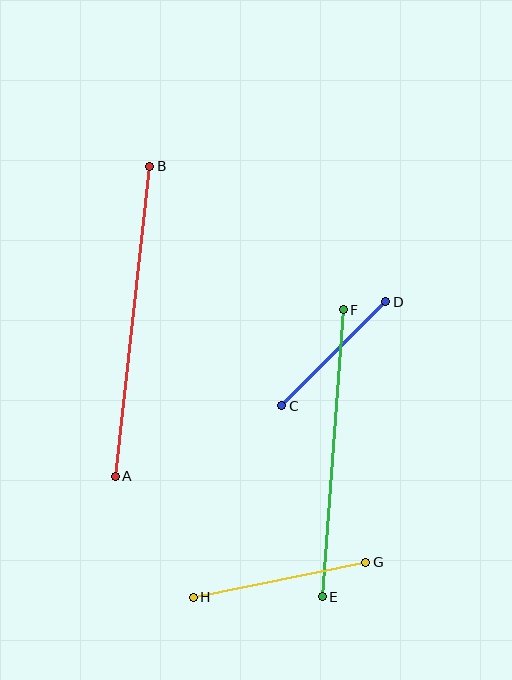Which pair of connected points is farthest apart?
Points A and B are farthest apart.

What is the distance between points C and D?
The distance is approximately 147 pixels.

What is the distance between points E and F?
The distance is approximately 288 pixels.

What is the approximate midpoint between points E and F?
The midpoint is at approximately (333, 453) pixels.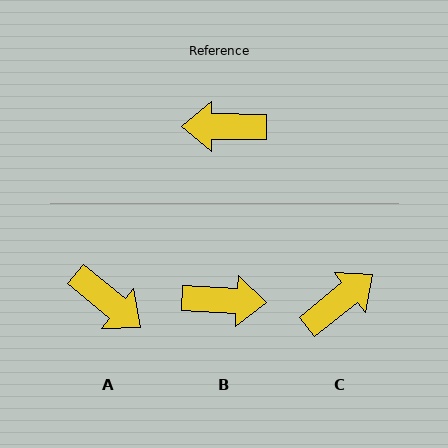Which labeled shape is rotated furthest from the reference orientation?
B, about 177 degrees away.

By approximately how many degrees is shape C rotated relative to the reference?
Approximately 141 degrees clockwise.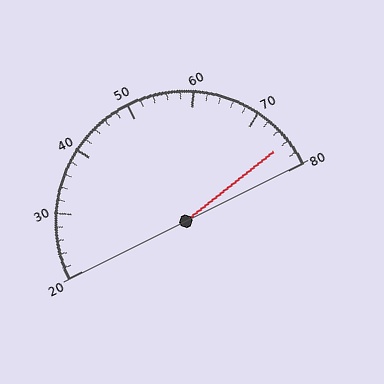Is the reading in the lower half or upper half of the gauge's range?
The reading is in the upper half of the range (20 to 80).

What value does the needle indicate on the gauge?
The needle indicates approximately 76.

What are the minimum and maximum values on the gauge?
The gauge ranges from 20 to 80.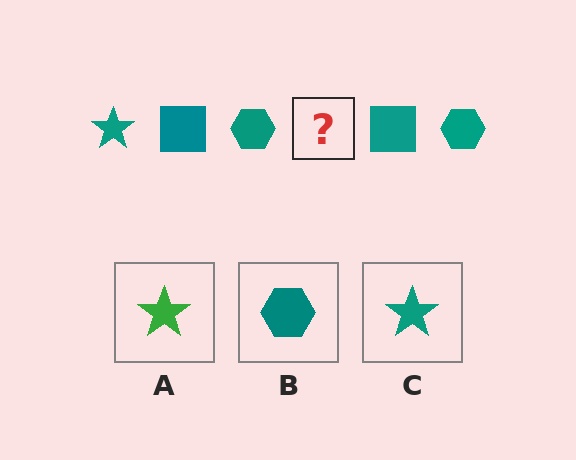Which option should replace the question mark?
Option C.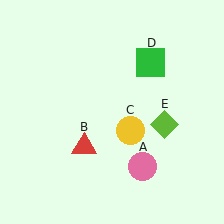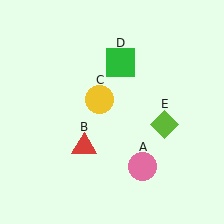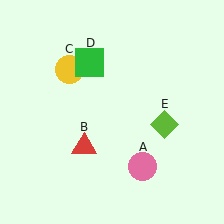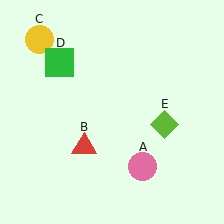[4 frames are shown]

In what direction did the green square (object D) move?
The green square (object D) moved left.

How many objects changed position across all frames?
2 objects changed position: yellow circle (object C), green square (object D).